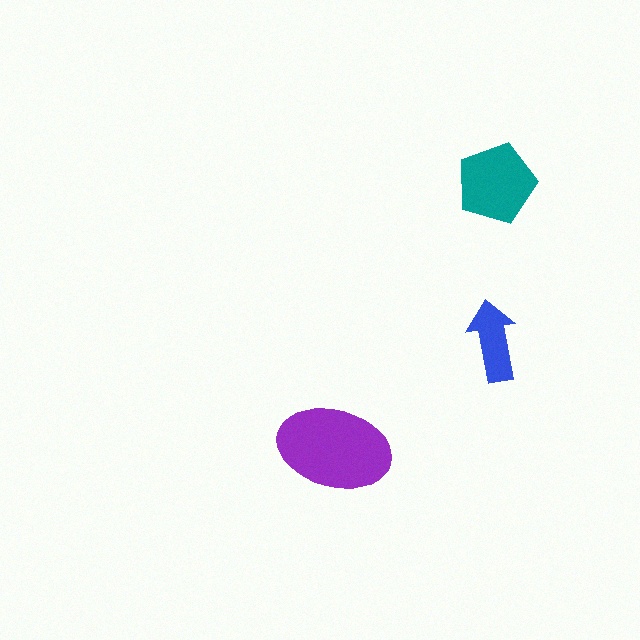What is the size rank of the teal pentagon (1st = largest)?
2nd.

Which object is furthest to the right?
The teal pentagon is rightmost.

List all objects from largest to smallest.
The purple ellipse, the teal pentagon, the blue arrow.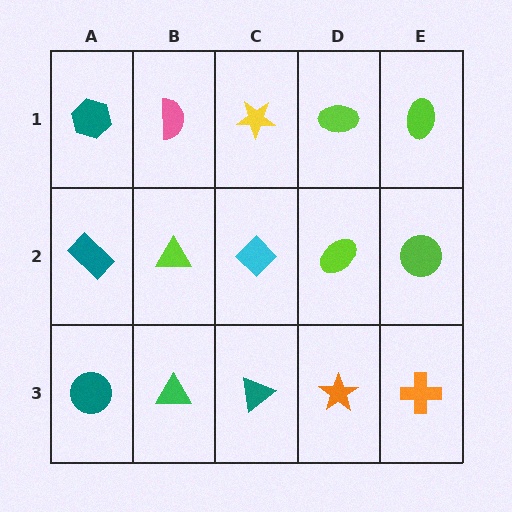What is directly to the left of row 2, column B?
A teal rectangle.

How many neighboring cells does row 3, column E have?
2.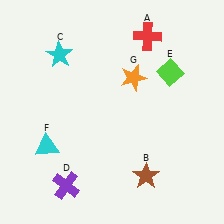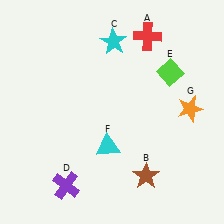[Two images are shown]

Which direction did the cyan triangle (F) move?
The cyan triangle (F) moved right.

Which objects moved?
The objects that moved are: the cyan star (C), the cyan triangle (F), the orange star (G).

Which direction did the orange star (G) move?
The orange star (G) moved right.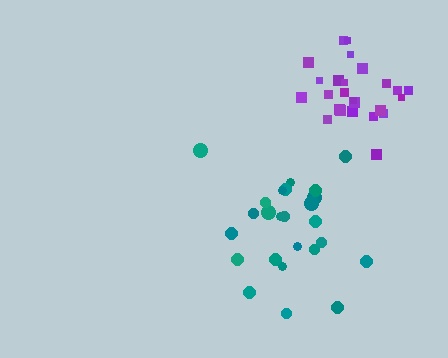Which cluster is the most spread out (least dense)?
Teal.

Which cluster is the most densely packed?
Purple.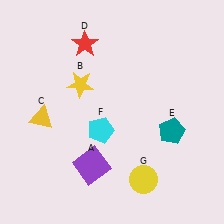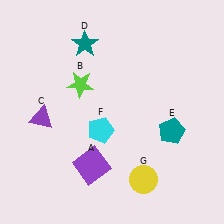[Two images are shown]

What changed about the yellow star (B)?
In Image 1, B is yellow. In Image 2, it changed to lime.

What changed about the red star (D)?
In Image 1, D is red. In Image 2, it changed to teal.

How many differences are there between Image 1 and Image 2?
There are 3 differences between the two images.